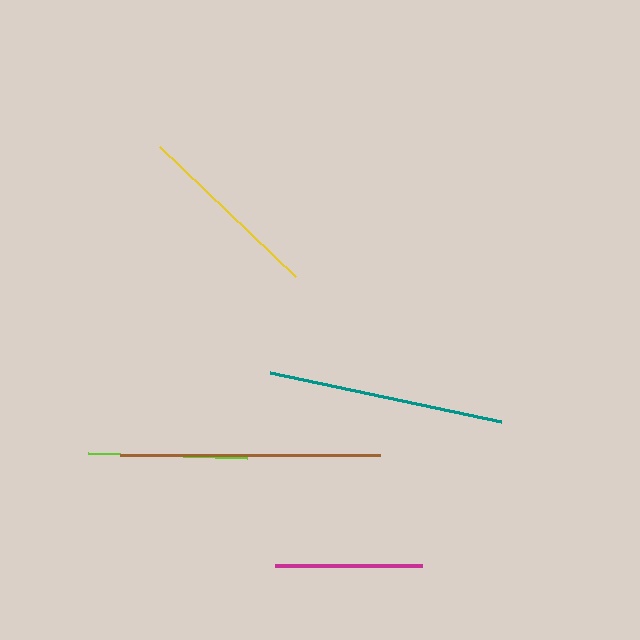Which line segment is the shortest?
The magenta line is the shortest at approximately 147 pixels.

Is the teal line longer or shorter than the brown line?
The brown line is longer than the teal line.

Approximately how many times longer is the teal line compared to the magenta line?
The teal line is approximately 1.6 times the length of the magenta line.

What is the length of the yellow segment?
The yellow segment is approximately 188 pixels long.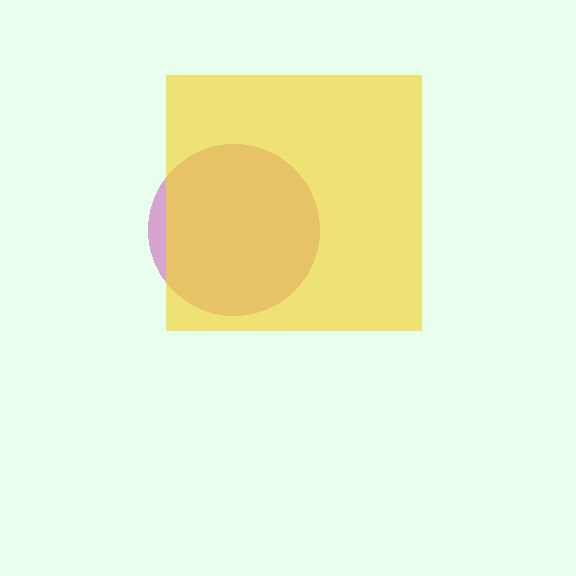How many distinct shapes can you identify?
There are 2 distinct shapes: a magenta circle, a yellow square.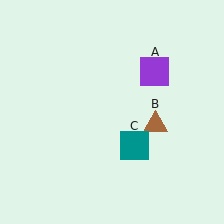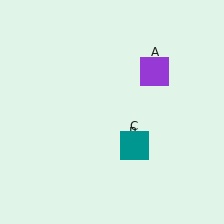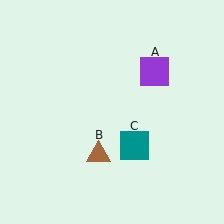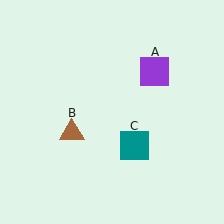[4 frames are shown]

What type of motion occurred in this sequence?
The brown triangle (object B) rotated clockwise around the center of the scene.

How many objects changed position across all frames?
1 object changed position: brown triangle (object B).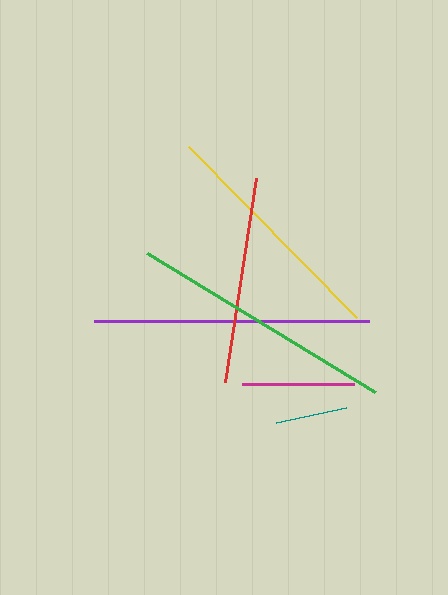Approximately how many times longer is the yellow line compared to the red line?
The yellow line is approximately 1.2 times the length of the red line.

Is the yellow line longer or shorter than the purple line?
The purple line is longer than the yellow line.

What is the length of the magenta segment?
The magenta segment is approximately 112 pixels long.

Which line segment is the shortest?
The teal line is the shortest at approximately 71 pixels.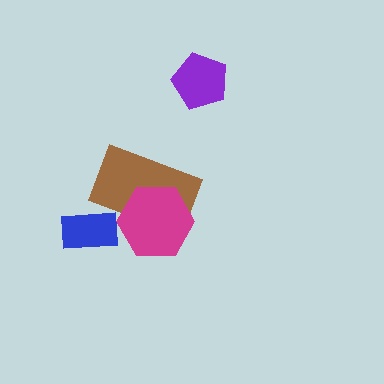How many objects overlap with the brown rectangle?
1 object overlaps with the brown rectangle.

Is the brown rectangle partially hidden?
Yes, it is partially covered by another shape.